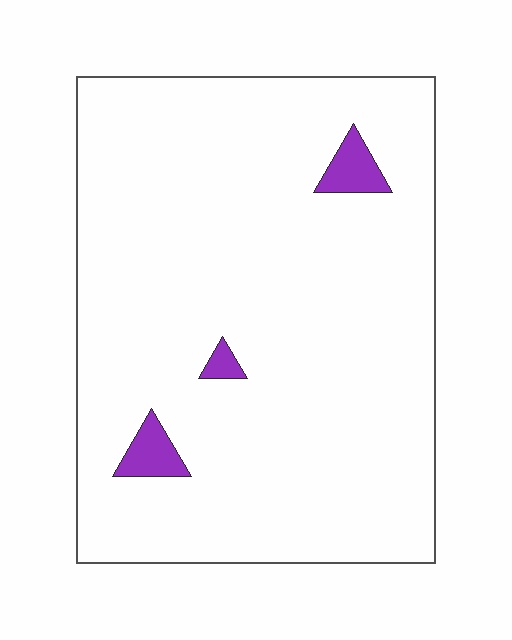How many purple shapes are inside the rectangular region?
3.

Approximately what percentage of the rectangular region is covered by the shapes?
Approximately 5%.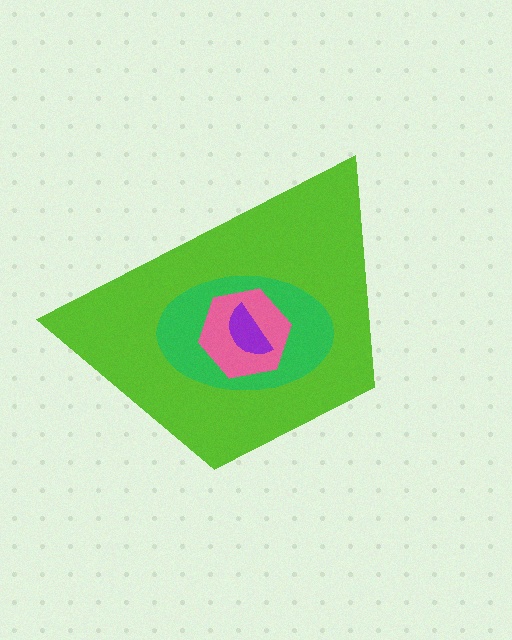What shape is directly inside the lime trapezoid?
The green ellipse.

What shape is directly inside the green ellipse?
The pink hexagon.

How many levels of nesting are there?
4.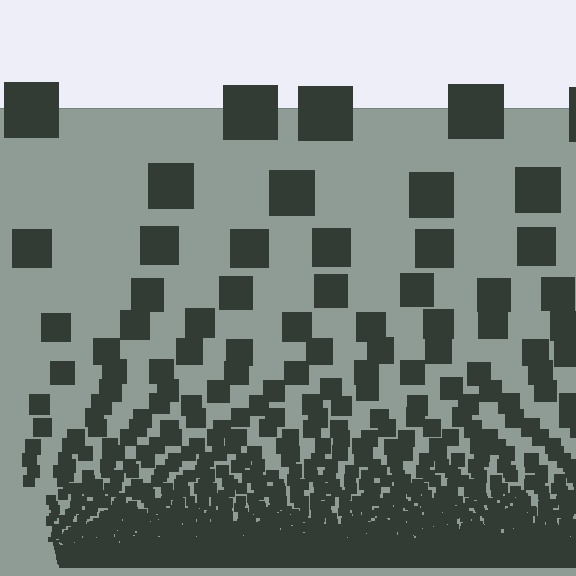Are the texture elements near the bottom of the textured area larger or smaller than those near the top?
Smaller. The gradient is inverted — elements near the bottom are smaller and denser.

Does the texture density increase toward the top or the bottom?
Density increases toward the bottom.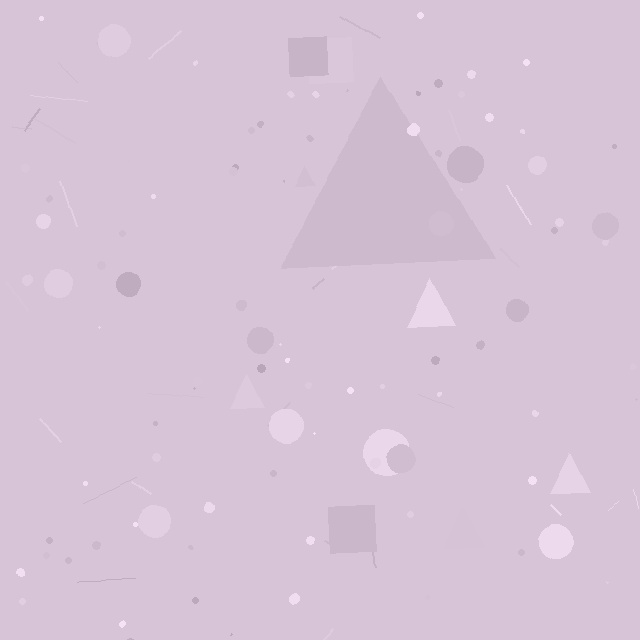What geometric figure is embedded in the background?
A triangle is embedded in the background.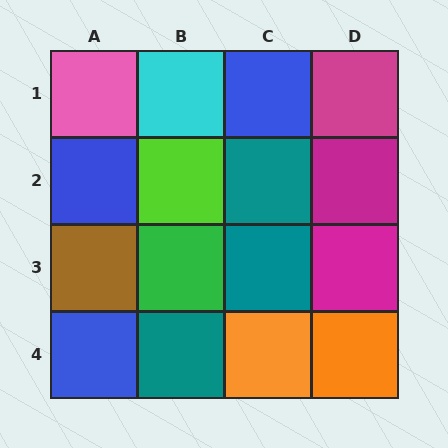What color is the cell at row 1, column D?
Magenta.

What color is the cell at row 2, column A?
Blue.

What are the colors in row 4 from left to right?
Blue, teal, orange, orange.